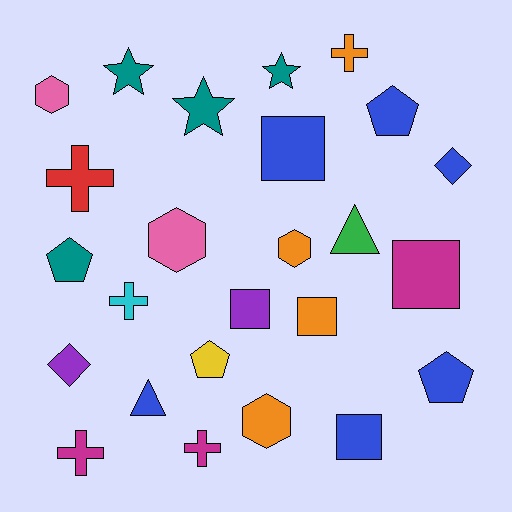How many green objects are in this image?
There is 1 green object.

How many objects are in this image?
There are 25 objects.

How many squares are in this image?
There are 5 squares.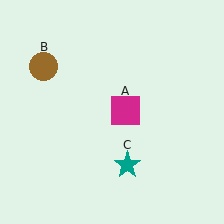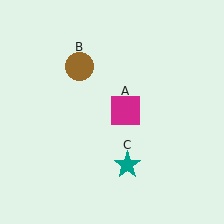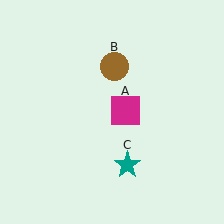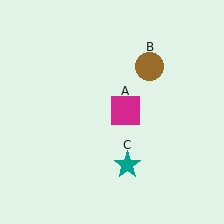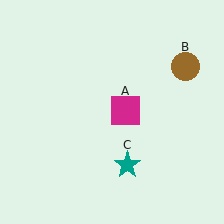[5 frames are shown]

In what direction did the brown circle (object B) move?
The brown circle (object B) moved right.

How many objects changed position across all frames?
1 object changed position: brown circle (object B).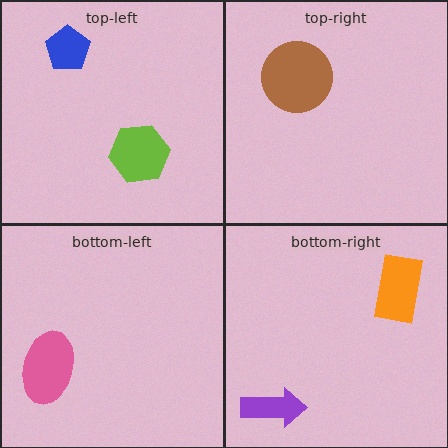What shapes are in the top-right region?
The brown circle.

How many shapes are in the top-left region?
2.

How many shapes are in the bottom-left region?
1.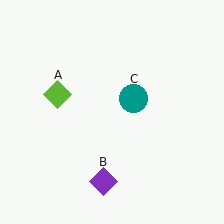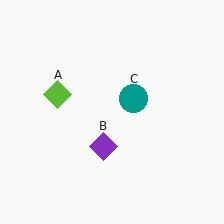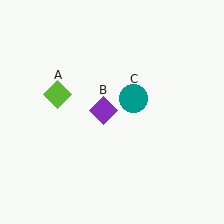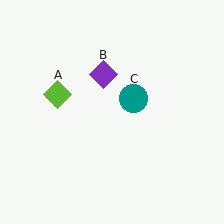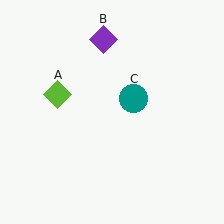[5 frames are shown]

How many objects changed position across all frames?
1 object changed position: purple diamond (object B).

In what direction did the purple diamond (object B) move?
The purple diamond (object B) moved up.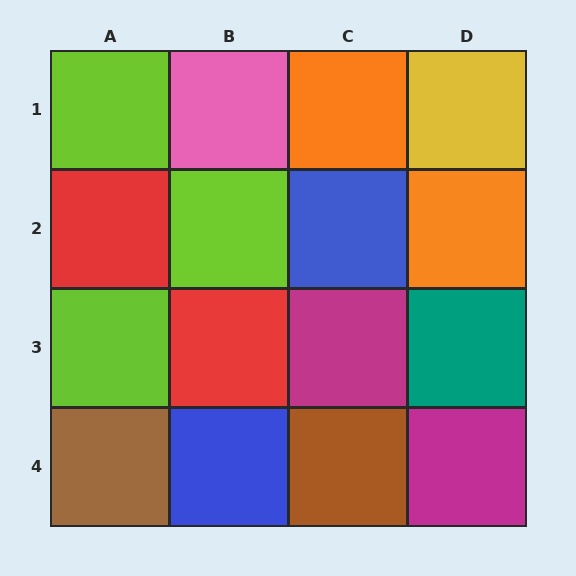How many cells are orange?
2 cells are orange.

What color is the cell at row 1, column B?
Pink.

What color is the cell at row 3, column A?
Lime.